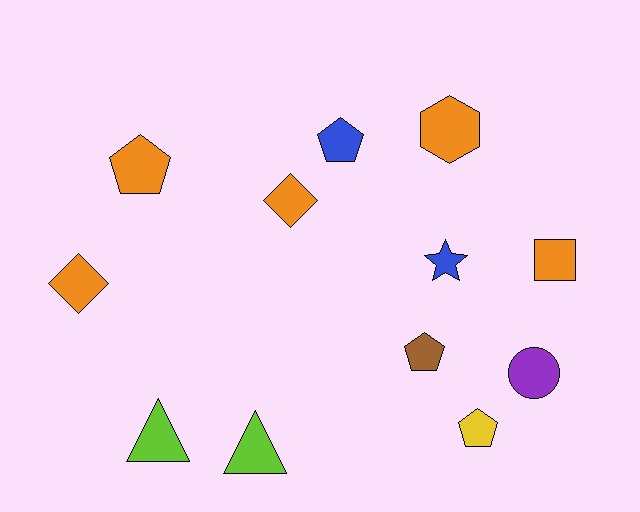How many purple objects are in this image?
There is 1 purple object.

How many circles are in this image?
There is 1 circle.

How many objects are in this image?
There are 12 objects.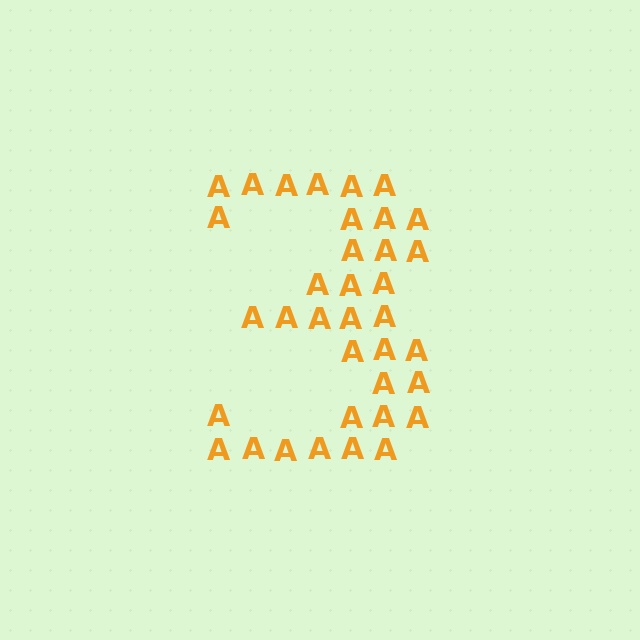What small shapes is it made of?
It is made of small letter A's.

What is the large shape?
The large shape is the digit 3.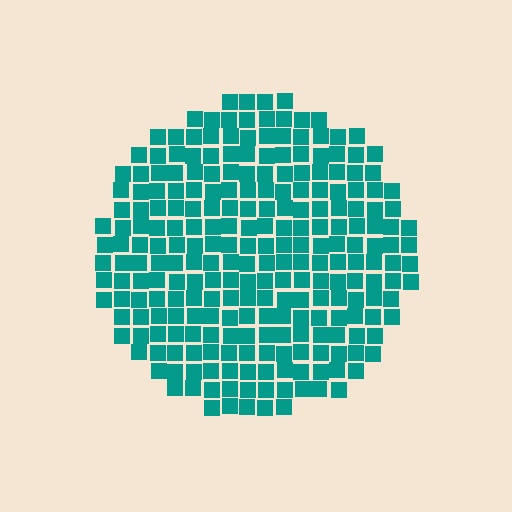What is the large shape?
The large shape is a circle.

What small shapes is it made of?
It is made of small squares.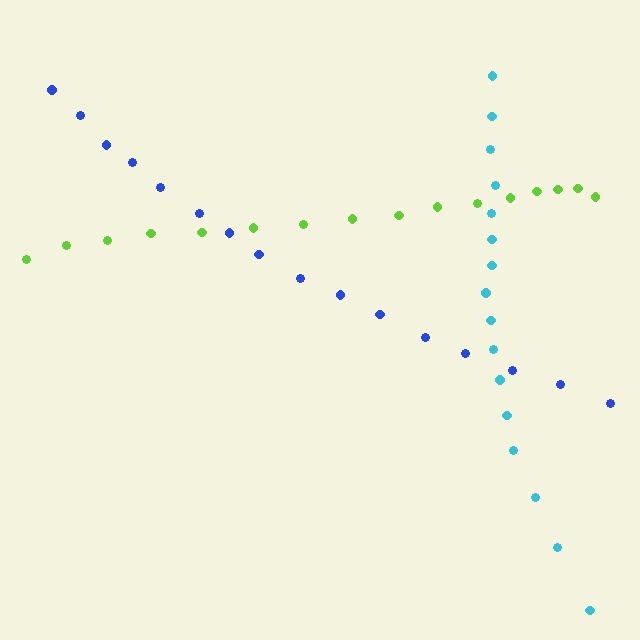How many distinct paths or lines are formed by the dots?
There are 3 distinct paths.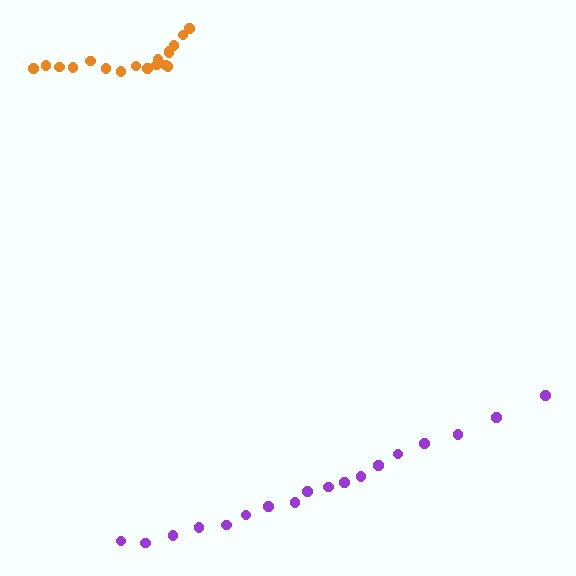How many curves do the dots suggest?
There are 2 distinct paths.